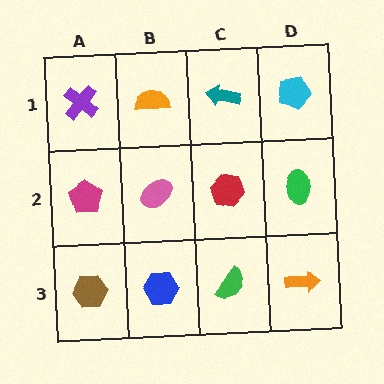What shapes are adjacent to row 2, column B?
An orange semicircle (row 1, column B), a blue hexagon (row 3, column B), a magenta pentagon (row 2, column A), a red hexagon (row 2, column C).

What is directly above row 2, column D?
A cyan pentagon.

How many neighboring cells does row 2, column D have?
3.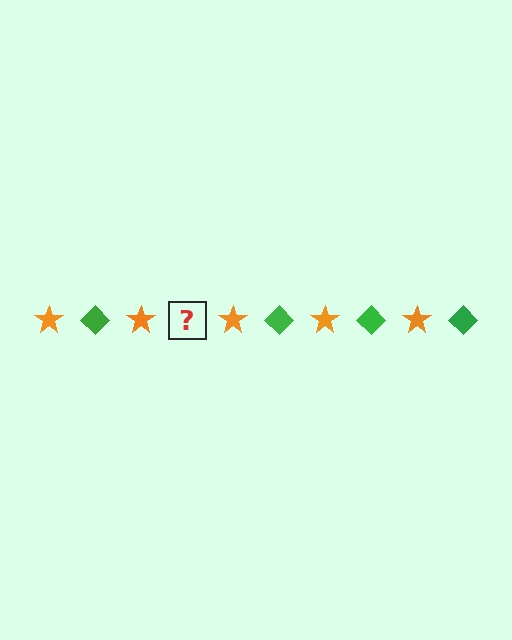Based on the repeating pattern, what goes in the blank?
The blank should be a green diamond.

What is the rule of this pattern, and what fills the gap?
The rule is that the pattern alternates between orange star and green diamond. The gap should be filled with a green diamond.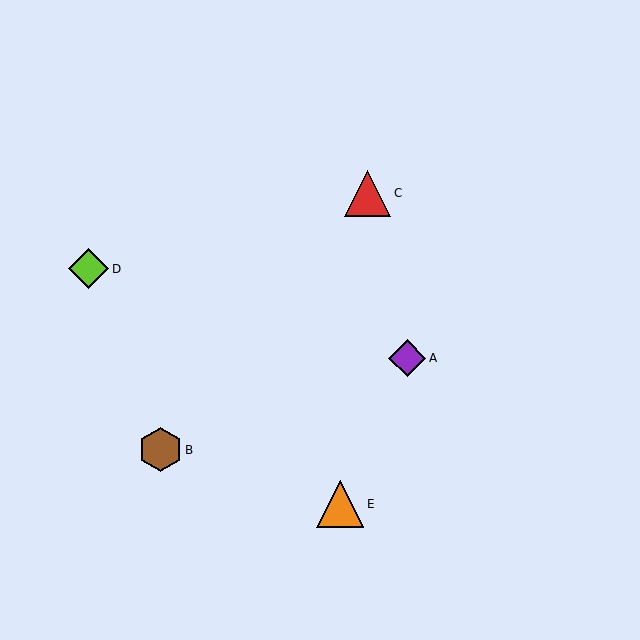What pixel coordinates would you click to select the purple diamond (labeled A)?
Click at (407, 358) to select the purple diamond A.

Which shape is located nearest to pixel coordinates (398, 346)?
The purple diamond (labeled A) at (407, 358) is nearest to that location.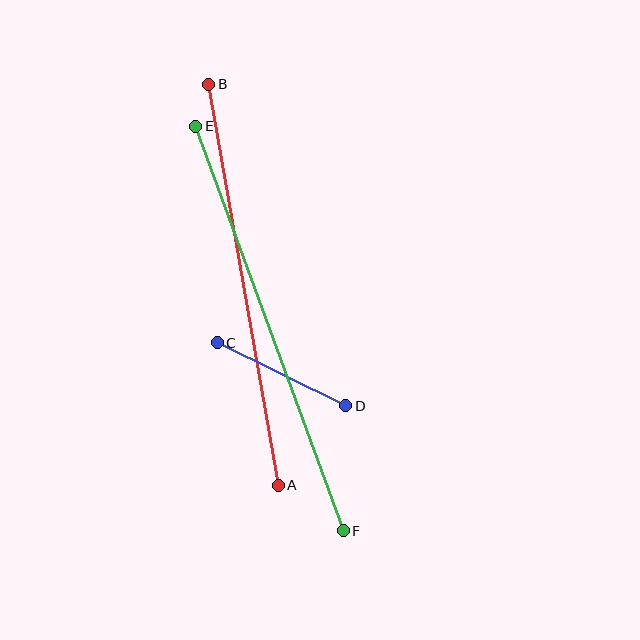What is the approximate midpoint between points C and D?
The midpoint is at approximately (282, 374) pixels.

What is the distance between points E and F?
The distance is approximately 431 pixels.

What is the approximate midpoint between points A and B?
The midpoint is at approximately (243, 285) pixels.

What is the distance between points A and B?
The distance is approximately 407 pixels.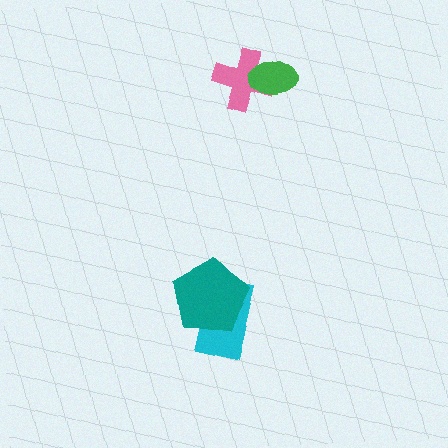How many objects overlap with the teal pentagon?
1 object overlaps with the teal pentagon.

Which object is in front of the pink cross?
The green ellipse is in front of the pink cross.